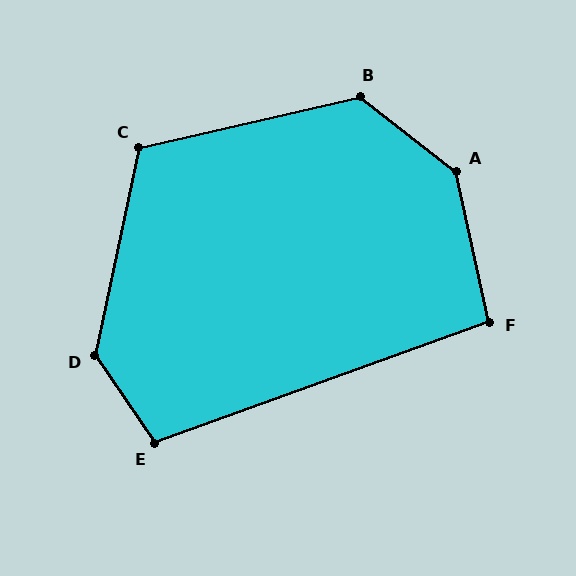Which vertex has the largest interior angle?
A, at approximately 140 degrees.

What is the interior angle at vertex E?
Approximately 104 degrees (obtuse).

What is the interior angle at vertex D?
Approximately 134 degrees (obtuse).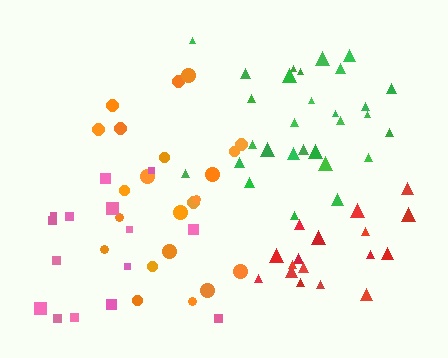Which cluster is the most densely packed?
Green.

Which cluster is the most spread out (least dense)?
Pink.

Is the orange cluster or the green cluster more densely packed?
Green.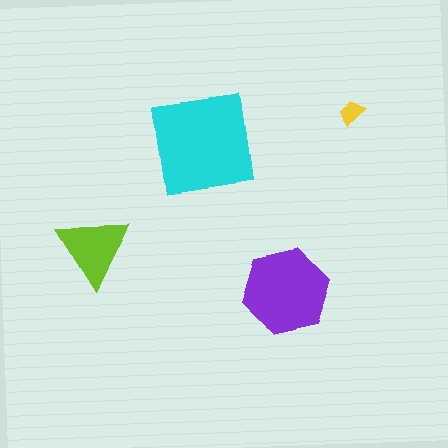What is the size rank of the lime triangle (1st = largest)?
3rd.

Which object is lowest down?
The purple hexagon is bottommost.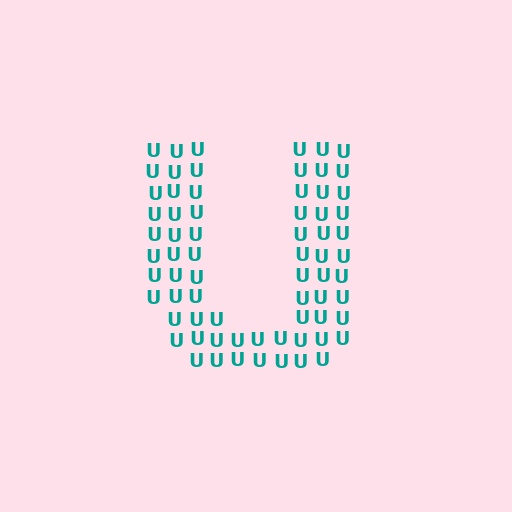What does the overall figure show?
The overall figure shows the letter U.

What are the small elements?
The small elements are letter U's.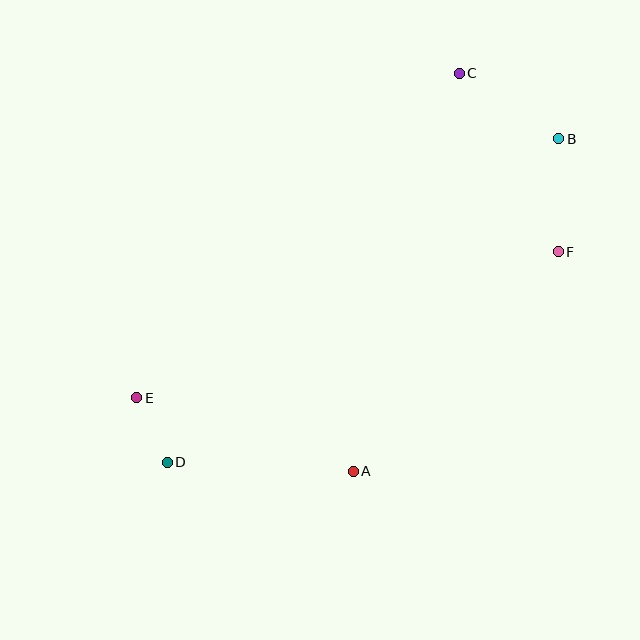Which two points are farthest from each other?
Points B and D are farthest from each other.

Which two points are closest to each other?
Points D and E are closest to each other.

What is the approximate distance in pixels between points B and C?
The distance between B and C is approximately 119 pixels.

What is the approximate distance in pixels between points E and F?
The distance between E and F is approximately 446 pixels.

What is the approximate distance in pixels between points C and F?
The distance between C and F is approximately 204 pixels.